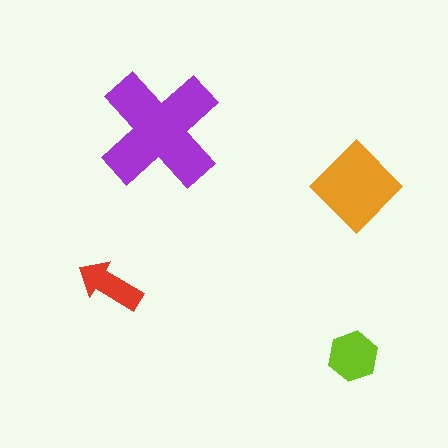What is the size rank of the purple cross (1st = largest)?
1st.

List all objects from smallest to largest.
The red arrow, the lime hexagon, the orange diamond, the purple cross.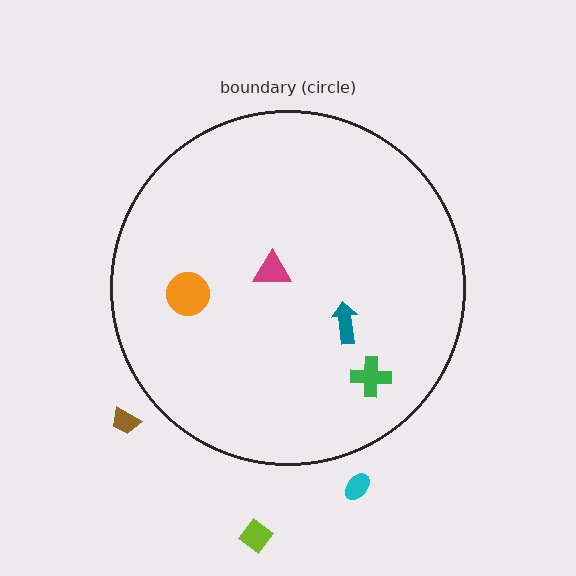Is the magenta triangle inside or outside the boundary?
Inside.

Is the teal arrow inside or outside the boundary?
Inside.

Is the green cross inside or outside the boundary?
Inside.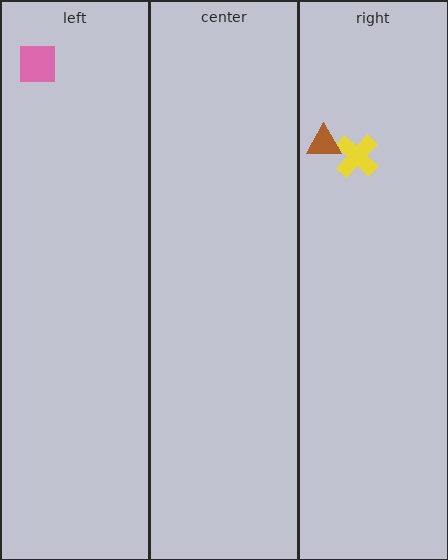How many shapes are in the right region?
2.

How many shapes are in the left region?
1.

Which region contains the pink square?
The left region.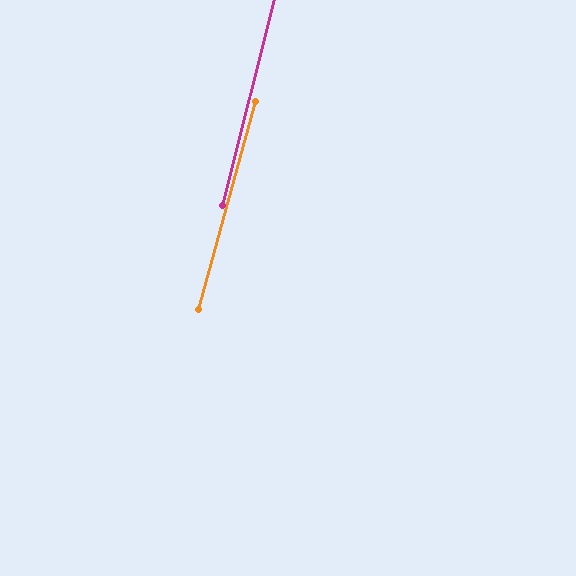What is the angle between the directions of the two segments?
Approximately 1 degree.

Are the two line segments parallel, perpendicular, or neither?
Parallel — their directions differ by only 1.4°.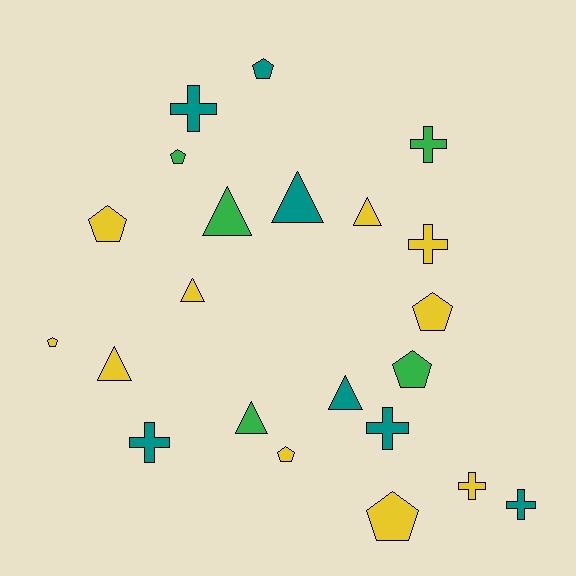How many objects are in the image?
There are 22 objects.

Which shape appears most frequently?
Pentagon, with 8 objects.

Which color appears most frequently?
Yellow, with 10 objects.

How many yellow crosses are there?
There are 2 yellow crosses.